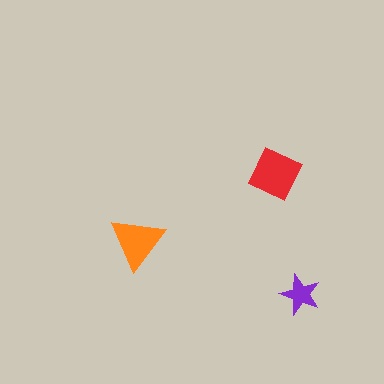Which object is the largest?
The red diamond.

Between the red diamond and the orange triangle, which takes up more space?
The red diamond.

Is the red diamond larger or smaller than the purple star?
Larger.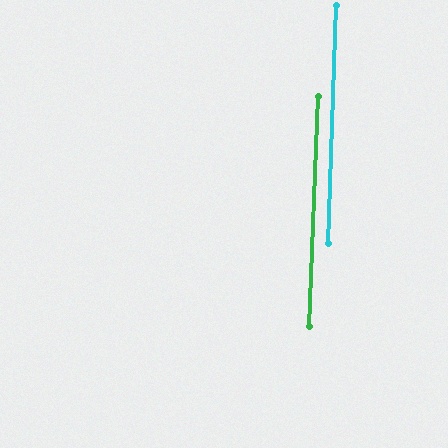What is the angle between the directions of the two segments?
Approximately 0 degrees.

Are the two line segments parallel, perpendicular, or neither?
Parallel — their directions differ by only 0.3°.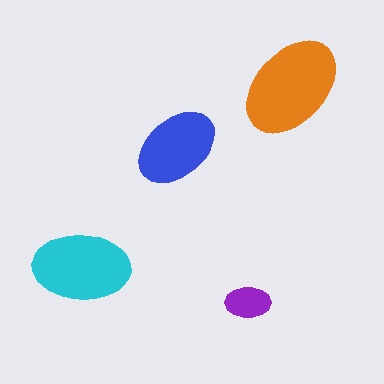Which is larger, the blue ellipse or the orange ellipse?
The orange one.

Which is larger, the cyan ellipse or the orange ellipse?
The orange one.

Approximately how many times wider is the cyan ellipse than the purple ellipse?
About 2 times wider.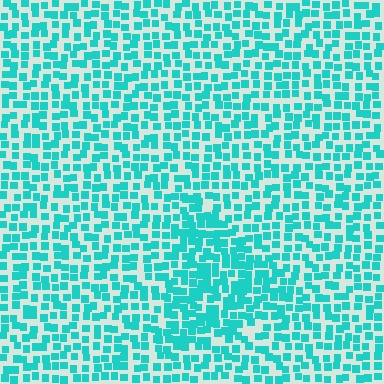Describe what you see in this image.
The image contains small cyan elements arranged at two different densities. A triangle-shaped region is visible where the elements are more densely packed than the surrounding area.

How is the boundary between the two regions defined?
The boundary is defined by a change in element density (approximately 1.5x ratio). All elements are the same color, size, and shape.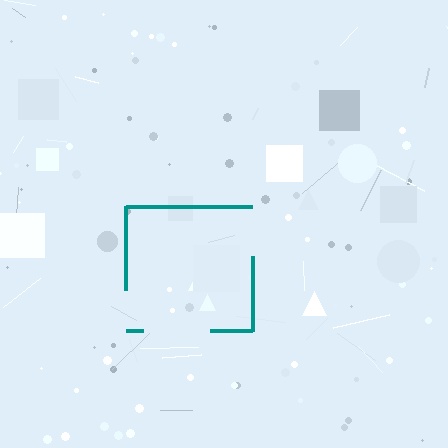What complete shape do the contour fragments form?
The contour fragments form a square.